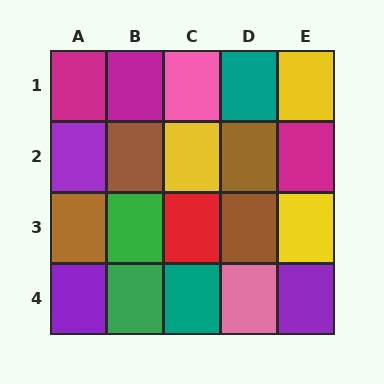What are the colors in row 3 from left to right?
Brown, green, red, brown, yellow.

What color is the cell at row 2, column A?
Purple.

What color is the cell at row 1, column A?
Magenta.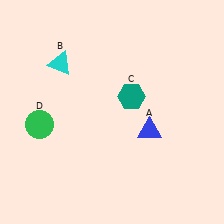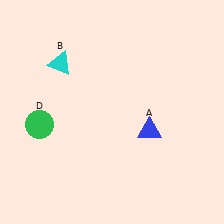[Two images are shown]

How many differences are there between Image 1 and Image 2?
There is 1 difference between the two images.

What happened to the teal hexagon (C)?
The teal hexagon (C) was removed in Image 2. It was in the top-right area of Image 1.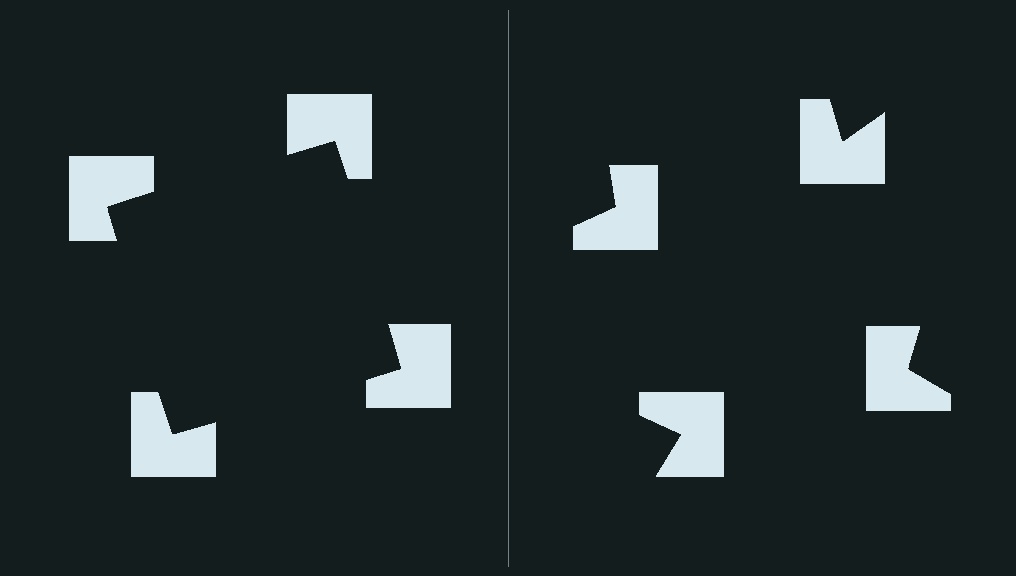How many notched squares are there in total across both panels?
8 — 4 on each side.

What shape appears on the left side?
An illusory square.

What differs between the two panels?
The notched squares are positioned identically on both sides; only the wedge orientations differ. On the left they align to a square; on the right they are misaligned.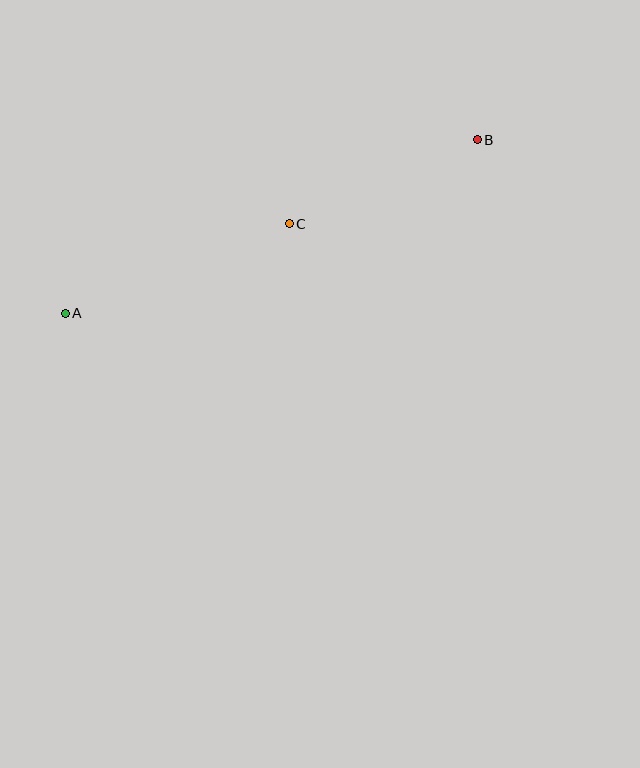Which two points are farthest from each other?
Points A and B are farthest from each other.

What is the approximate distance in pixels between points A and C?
The distance between A and C is approximately 241 pixels.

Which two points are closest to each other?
Points B and C are closest to each other.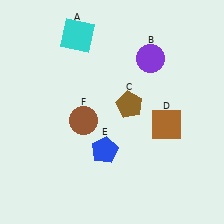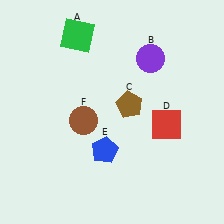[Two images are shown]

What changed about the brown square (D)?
In Image 1, D is brown. In Image 2, it changed to red.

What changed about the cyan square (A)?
In Image 1, A is cyan. In Image 2, it changed to green.